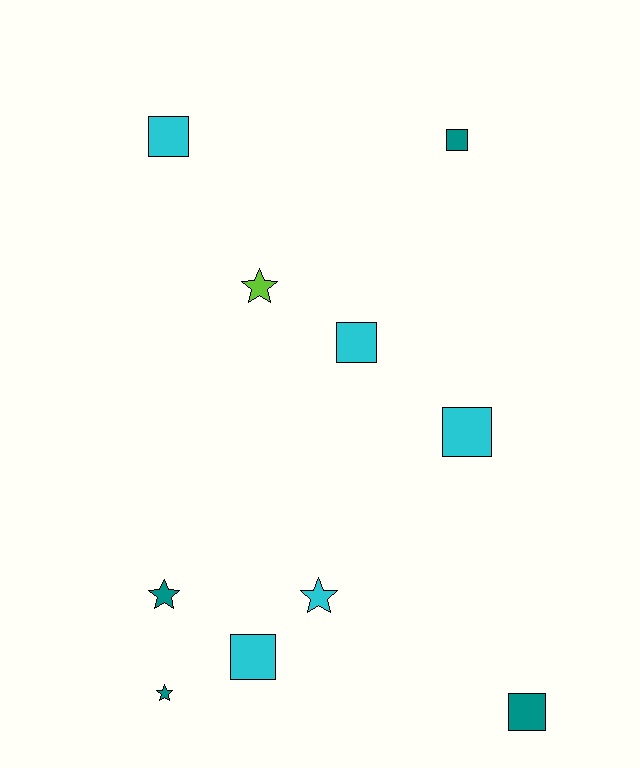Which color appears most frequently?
Cyan, with 5 objects.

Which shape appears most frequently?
Square, with 6 objects.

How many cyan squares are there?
There are 4 cyan squares.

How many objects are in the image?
There are 10 objects.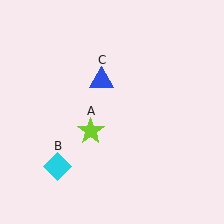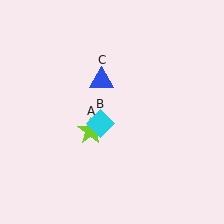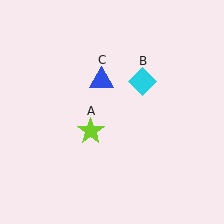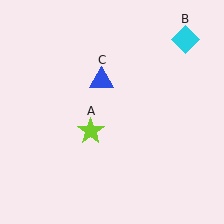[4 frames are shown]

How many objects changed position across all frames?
1 object changed position: cyan diamond (object B).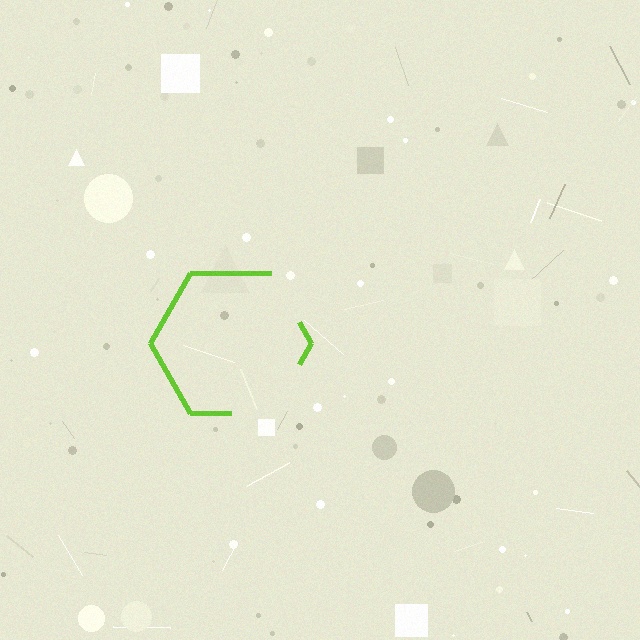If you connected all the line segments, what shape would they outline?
They would outline a hexagon.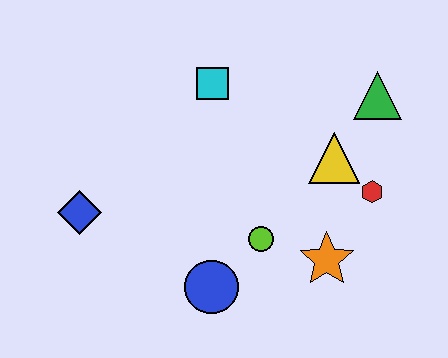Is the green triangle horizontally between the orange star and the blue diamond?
No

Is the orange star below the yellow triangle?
Yes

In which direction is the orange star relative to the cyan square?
The orange star is below the cyan square.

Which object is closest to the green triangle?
The yellow triangle is closest to the green triangle.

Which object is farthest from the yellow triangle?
The blue diamond is farthest from the yellow triangle.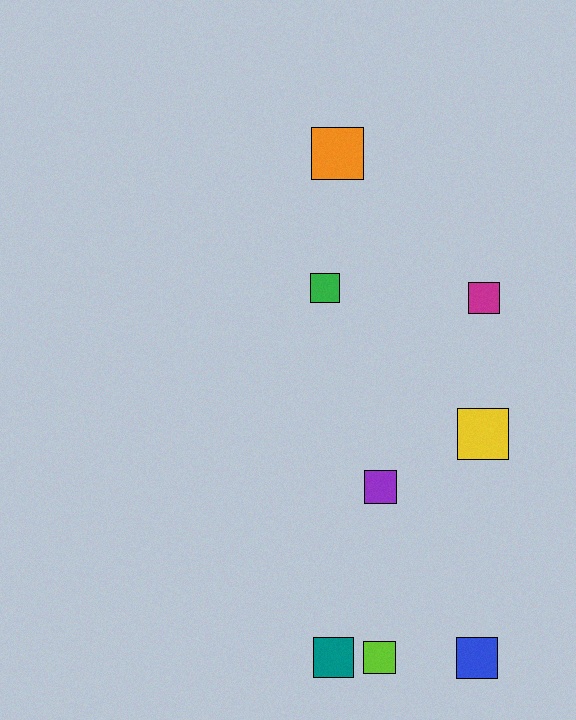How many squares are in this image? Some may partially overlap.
There are 8 squares.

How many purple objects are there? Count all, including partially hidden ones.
There is 1 purple object.